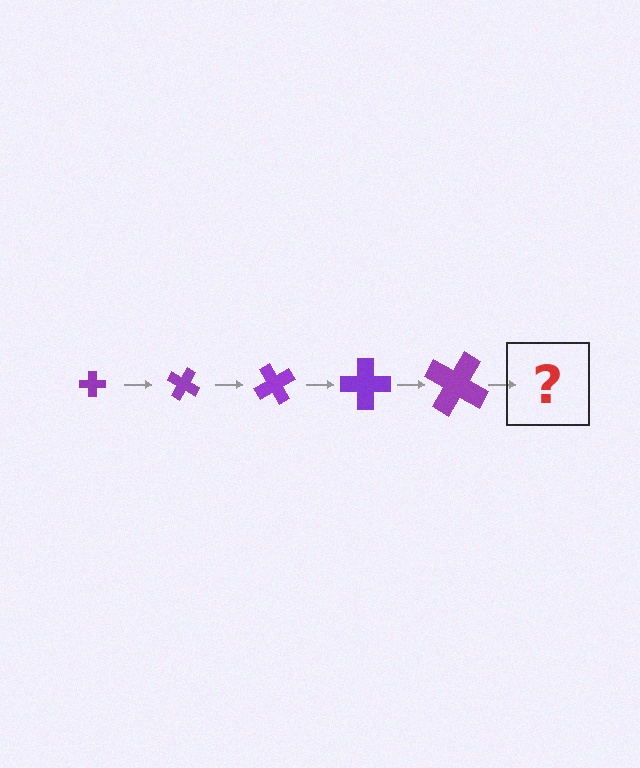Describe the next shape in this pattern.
It should be a cross, larger than the previous one and rotated 150 degrees from the start.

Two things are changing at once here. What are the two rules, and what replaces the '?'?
The two rules are that the cross grows larger each step and it rotates 30 degrees each step. The '?' should be a cross, larger than the previous one and rotated 150 degrees from the start.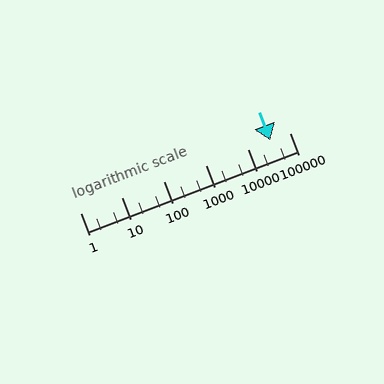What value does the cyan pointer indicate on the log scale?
The pointer indicates approximately 35000.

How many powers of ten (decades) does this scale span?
The scale spans 5 decades, from 1 to 100000.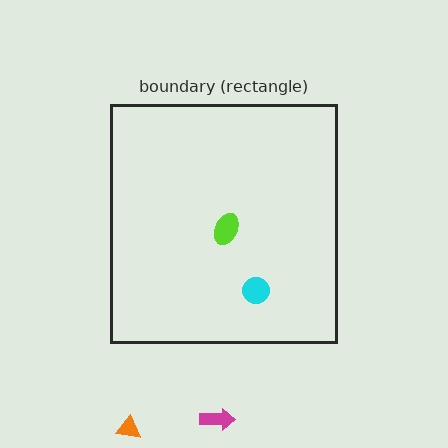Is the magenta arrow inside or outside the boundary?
Outside.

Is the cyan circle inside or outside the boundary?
Inside.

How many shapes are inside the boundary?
2 inside, 2 outside.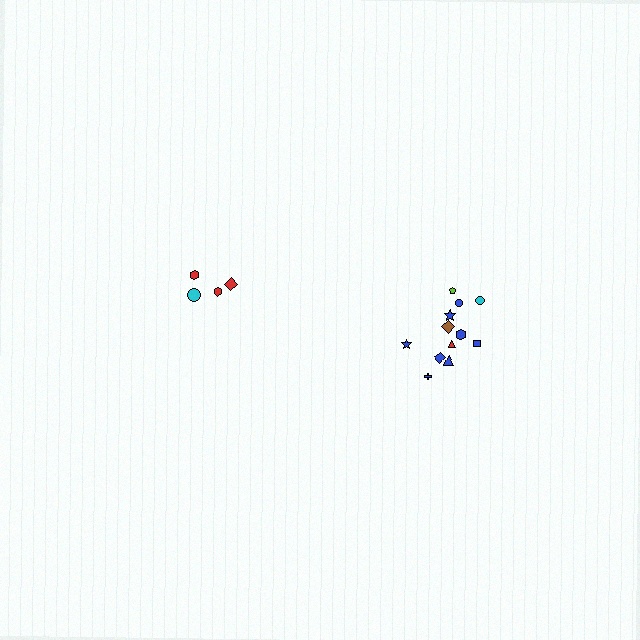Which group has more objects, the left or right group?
The right group.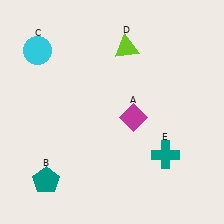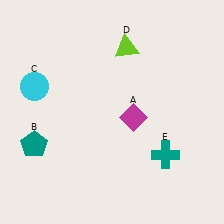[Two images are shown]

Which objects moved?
The objects that moved are: the teal pentagon (B), the cyan circle (C).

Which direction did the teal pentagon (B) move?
The teal pentagon (B) moved up.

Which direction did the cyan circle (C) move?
The cyan circle (C) moved down.